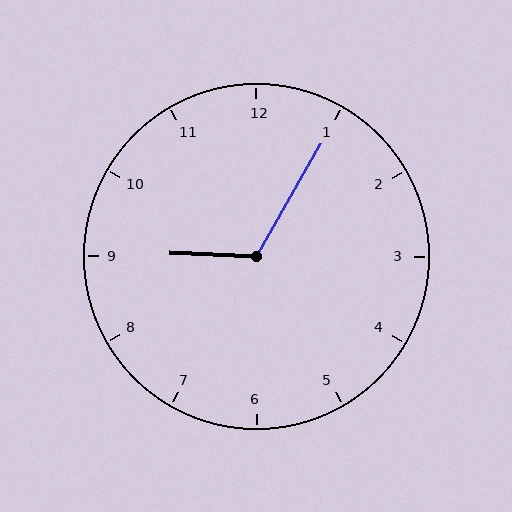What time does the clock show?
9:05.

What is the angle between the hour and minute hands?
Approximately 118 degrees.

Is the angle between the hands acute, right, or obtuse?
It is obtuse.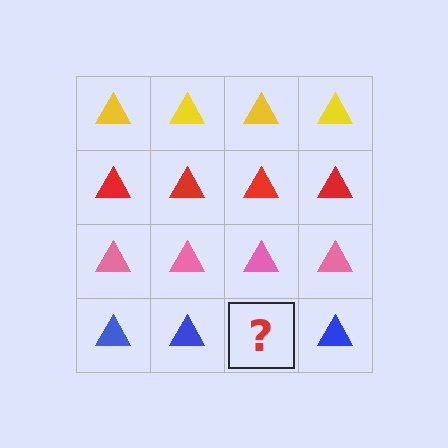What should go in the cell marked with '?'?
The missing cell should contain a blue triangle.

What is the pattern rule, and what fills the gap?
The rule is that each row has a consistent color. The gap should be filled with a blue triangle.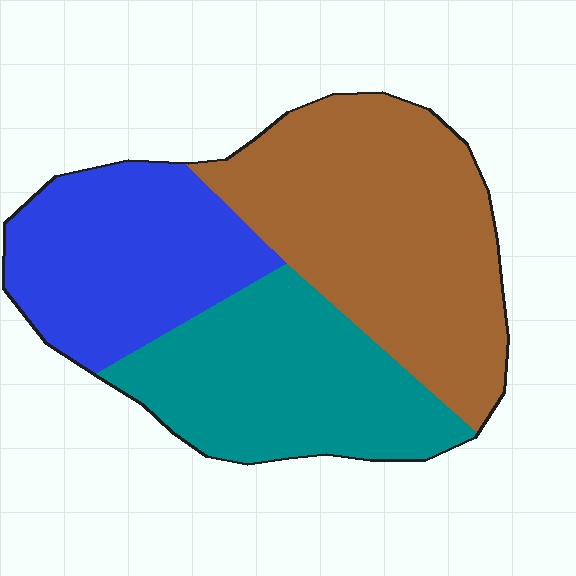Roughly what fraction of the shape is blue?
Blue covers 28% of the shape.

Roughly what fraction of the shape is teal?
Teal takes up between a sixth and a third of the shape.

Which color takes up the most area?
Brown, at roughly 40%.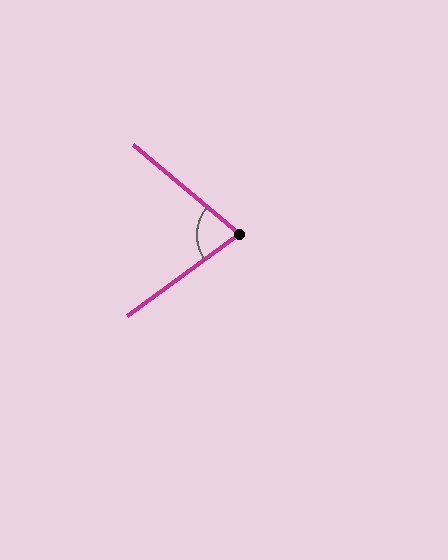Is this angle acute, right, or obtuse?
It is acute.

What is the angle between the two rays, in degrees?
Approximately 76 degrees.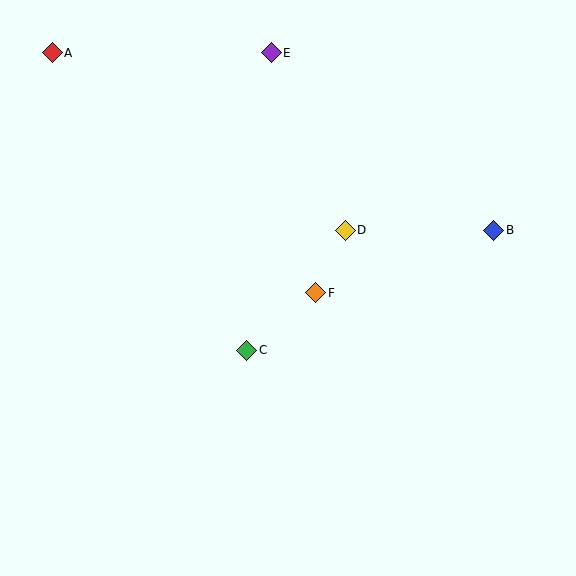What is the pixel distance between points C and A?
The distance between C and A is 355 pixels.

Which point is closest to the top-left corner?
Point A is closest to the top-left corner.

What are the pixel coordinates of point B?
Point B is at (494, 230).